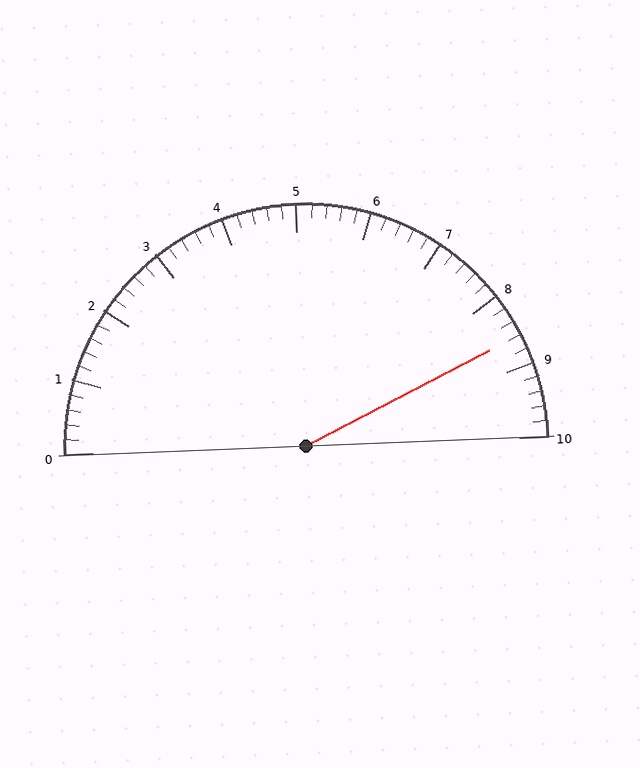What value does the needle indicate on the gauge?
The needle indicates approximately 8.6.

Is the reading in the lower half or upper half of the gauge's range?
The reading is in the upper half of the range (0 to 10).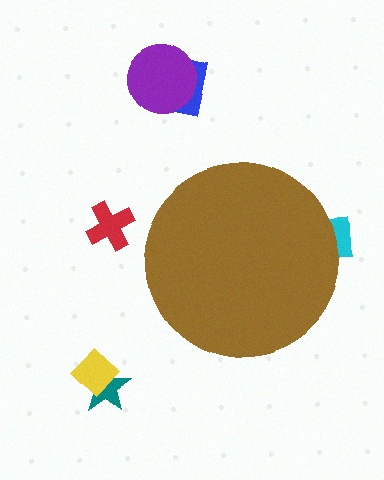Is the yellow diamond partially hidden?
No, the yellow diamond is fully visible.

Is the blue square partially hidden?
No, the blue square is fully visible.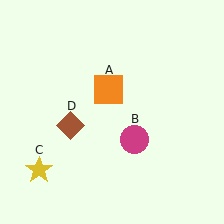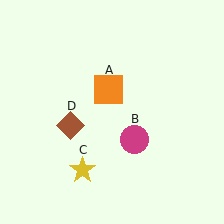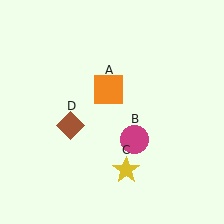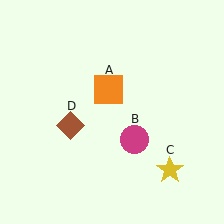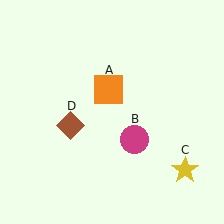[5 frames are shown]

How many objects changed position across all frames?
1 object changed position: yellow star (object C).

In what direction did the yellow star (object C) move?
The yellow star (object C) moved right.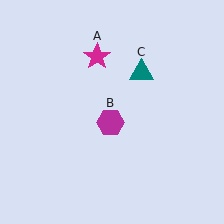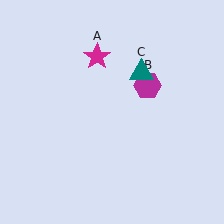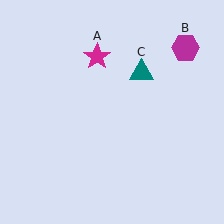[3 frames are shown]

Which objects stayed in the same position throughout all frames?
Magenta star (object A) and teal triangle (object C) remained stationary.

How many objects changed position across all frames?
1 object changed position: magenta hexagon (object B).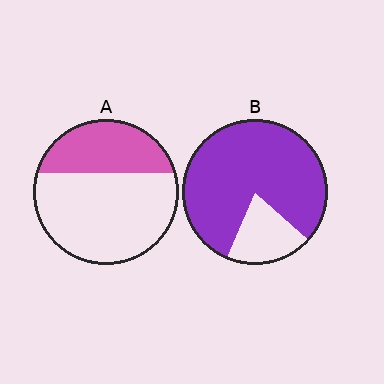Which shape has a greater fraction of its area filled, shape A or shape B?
Shape B.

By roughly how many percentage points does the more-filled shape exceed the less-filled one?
By roughly 45 percentage points (B over A).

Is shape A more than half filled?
No.